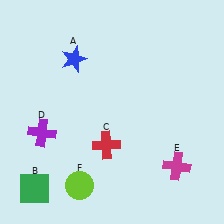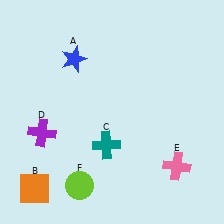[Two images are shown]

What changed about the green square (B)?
In Image 1, B is green. In Image 2, it changed to orange.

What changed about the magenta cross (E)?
In Image 1, E is magenta. In Image 2, it changed to pink.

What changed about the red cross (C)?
In Image 1, C is red. In Image 2, it changed to teal.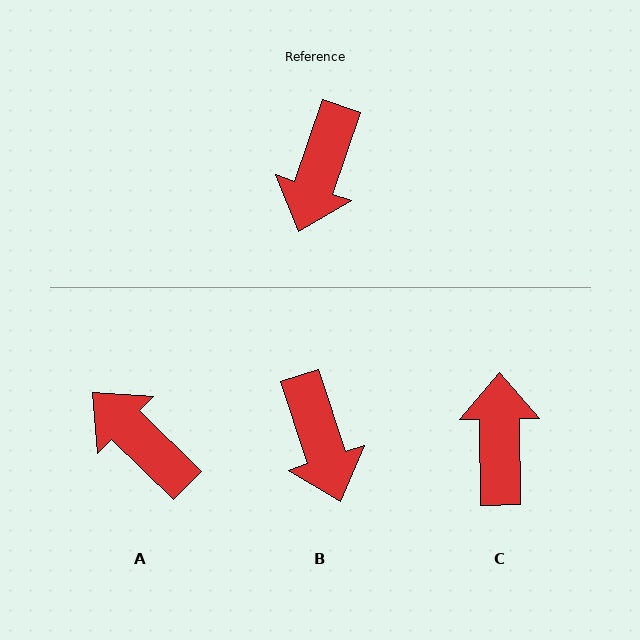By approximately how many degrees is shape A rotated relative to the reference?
Approximately 116 degrees clockwise.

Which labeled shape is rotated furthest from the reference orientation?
C, about 161 degrees away.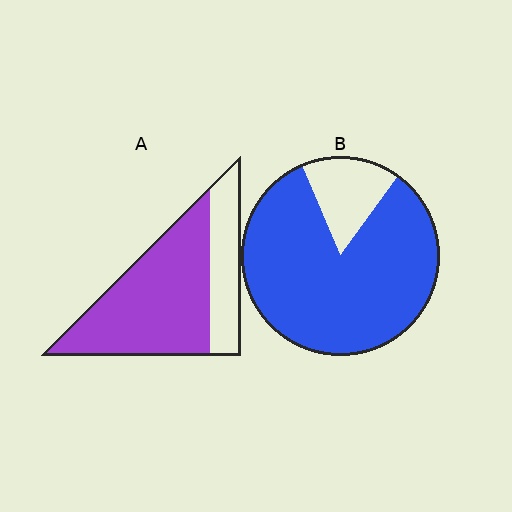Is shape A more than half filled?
Yes.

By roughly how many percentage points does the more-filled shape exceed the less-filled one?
By roughly 10 percentage points (B over A).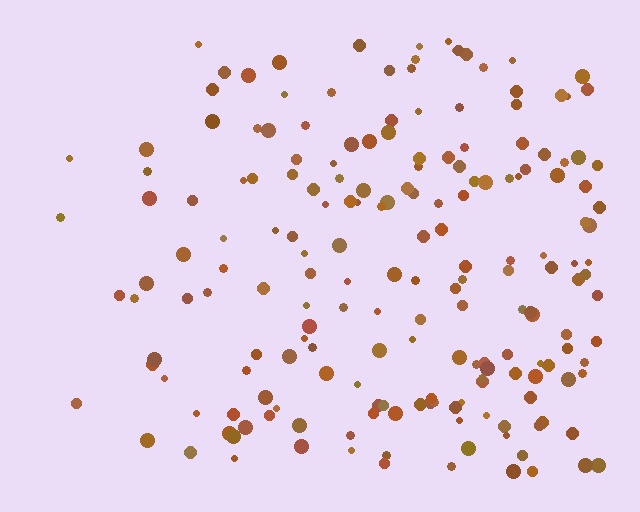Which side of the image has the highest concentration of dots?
The right.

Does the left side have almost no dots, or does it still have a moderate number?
Still a moderate number, just noticeably fewer than the right.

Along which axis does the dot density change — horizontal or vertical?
Horizontal.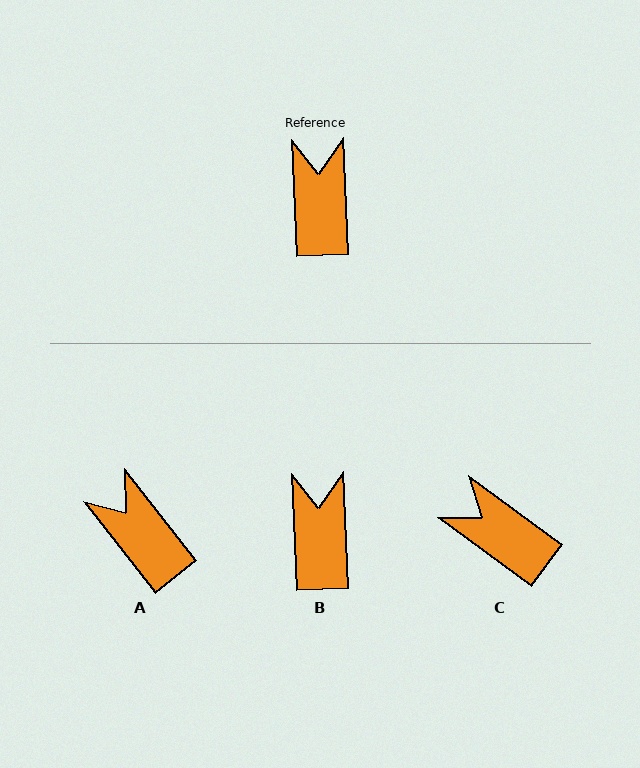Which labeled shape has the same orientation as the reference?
B.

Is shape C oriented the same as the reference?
No, it is off by about 51 degrees.